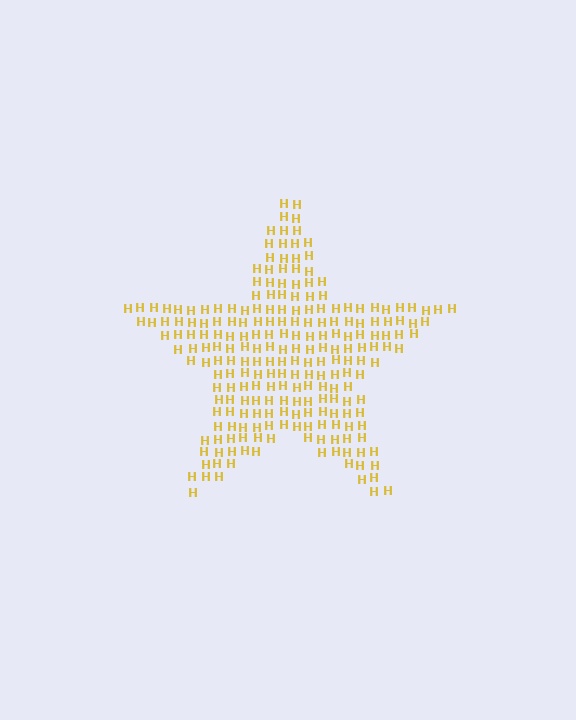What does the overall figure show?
The overall figure shows a star.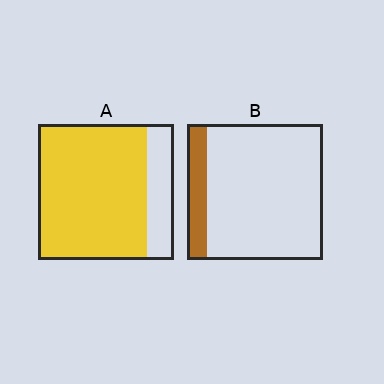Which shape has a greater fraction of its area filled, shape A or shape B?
Shape A.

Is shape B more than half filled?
No.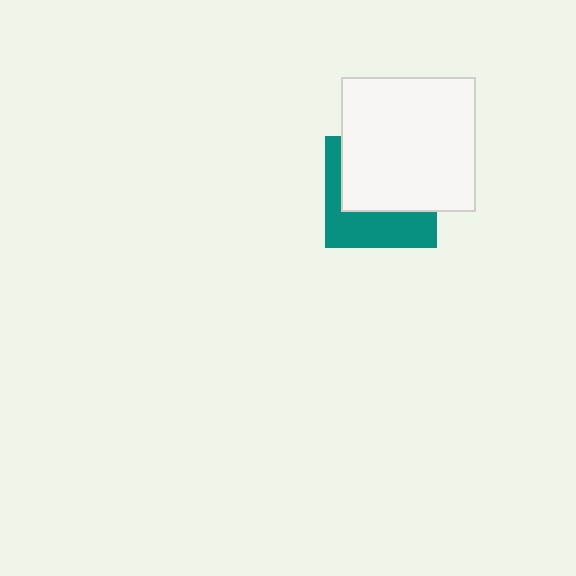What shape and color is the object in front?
The object in front is a white square.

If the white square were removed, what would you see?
You would see the complete teal square.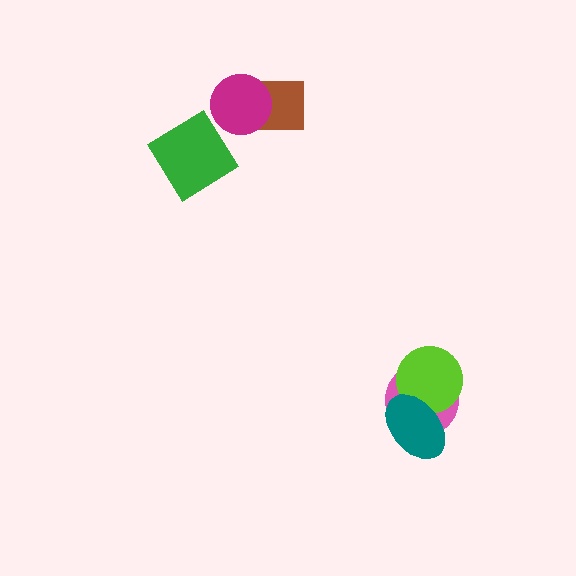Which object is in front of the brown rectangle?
The magenta circle is in front of the brown rectangle.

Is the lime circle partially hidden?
Yes, it is partially covered by another shape.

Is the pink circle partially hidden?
Yes, it is partially covered by another shape.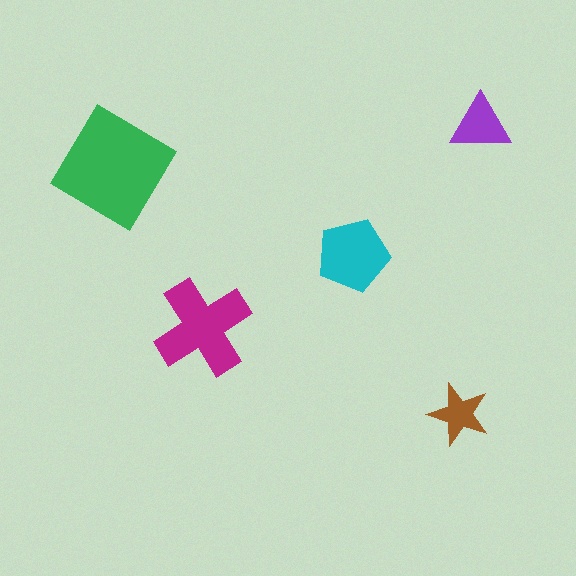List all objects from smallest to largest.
The brown star, the purple triangle, the cyan pentagon, the magenta cross, the green diamond.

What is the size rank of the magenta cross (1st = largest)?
2nd.